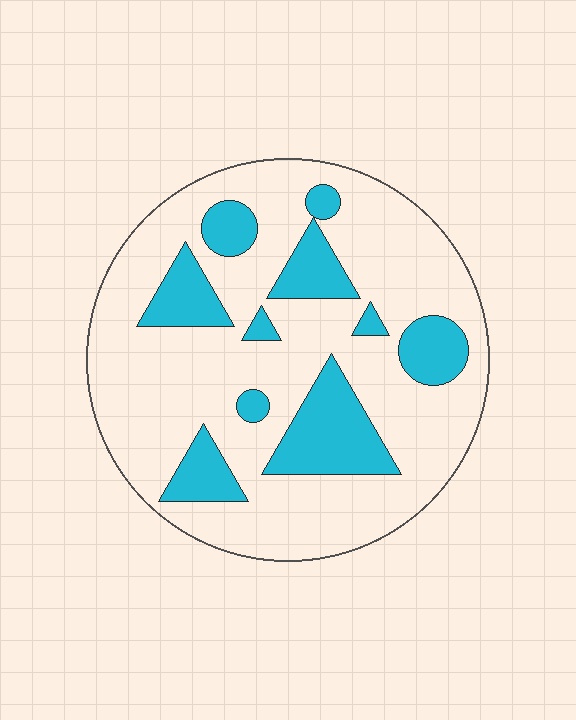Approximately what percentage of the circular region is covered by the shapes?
Approximately 25%.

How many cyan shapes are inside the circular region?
10.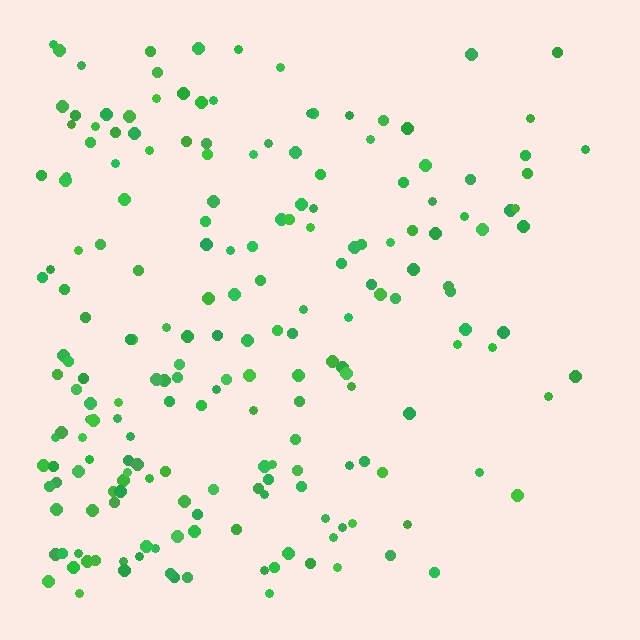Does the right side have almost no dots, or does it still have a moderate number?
Still a moderate number, just noticeably fewer than the left.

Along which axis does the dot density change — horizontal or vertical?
Horizontal.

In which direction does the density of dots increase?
From right to left, with the left side densest.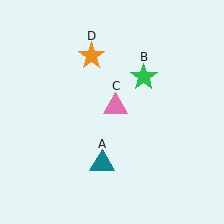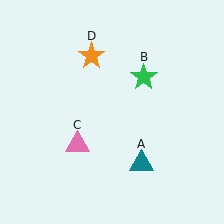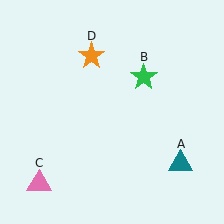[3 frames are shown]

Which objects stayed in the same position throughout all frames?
Green star (object B) and orange star (object D) remained stationary.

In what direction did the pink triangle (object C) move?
The pink triangle (object C) moved down and to the left.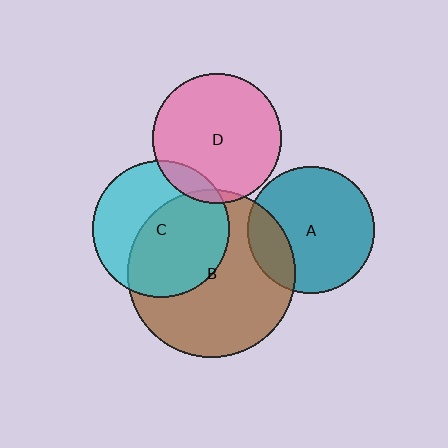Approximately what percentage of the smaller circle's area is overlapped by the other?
Approximately 20%.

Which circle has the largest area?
Circle B (brown).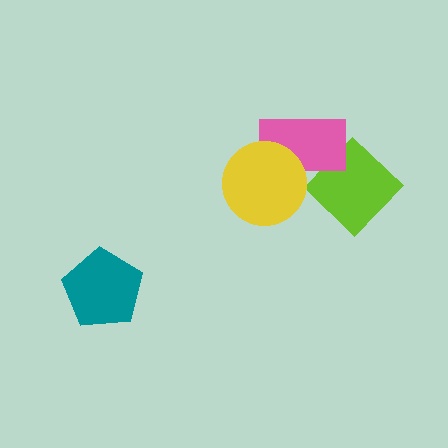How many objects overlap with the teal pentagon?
0 objects overlap with the teal pentagon.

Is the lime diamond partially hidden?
Yes, it is partially covered by another shape.